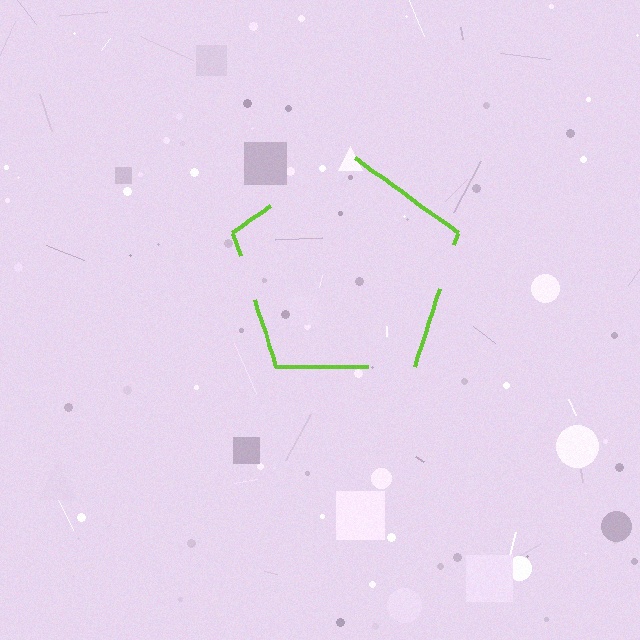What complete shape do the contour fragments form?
The contour fragments form a pentagon.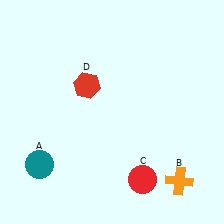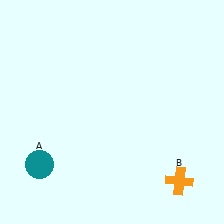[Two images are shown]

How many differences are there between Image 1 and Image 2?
There are 2 differences between the two images.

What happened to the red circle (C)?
The red circle (C) was removed in Image 2. It was in the bottom-right area of Image 1.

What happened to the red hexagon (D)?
The red hexagon (D) was removed in Image 2. It was in the top-left area of Image 1.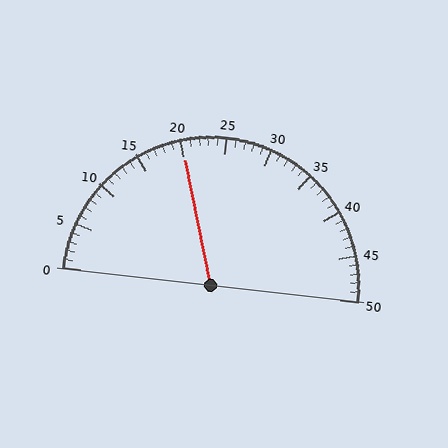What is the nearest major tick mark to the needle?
The nearest major tick mark is 20.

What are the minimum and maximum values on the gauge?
The gauge ranges from 0 to 50.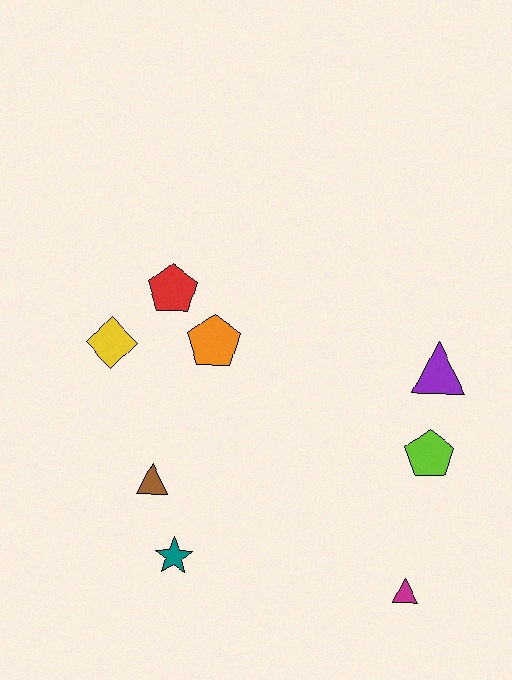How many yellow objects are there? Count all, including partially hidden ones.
There is 1 yellow object.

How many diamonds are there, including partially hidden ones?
There is 1 diamond.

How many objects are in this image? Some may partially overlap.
There are 8 objects.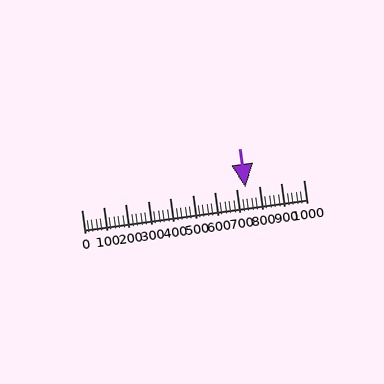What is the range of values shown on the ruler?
The ruler shows values from 0 to 1000.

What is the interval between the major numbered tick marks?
The major tick marks are spaced 100 units apart.